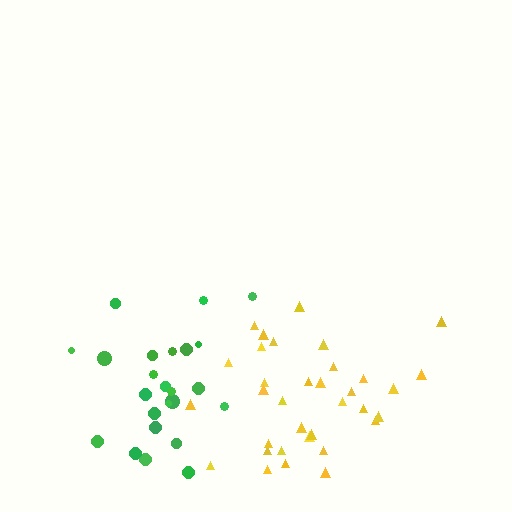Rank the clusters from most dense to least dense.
yellow, green.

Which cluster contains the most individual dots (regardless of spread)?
Yellow (34).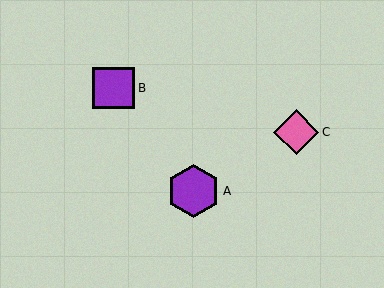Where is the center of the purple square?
The center of the purple square is at (114, 88).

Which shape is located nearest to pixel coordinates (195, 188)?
The purple hexagon (labeled A) at (193, 191) is nearest to that location.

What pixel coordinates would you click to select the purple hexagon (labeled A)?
Click at (193, 191) to select the purple hexagon A.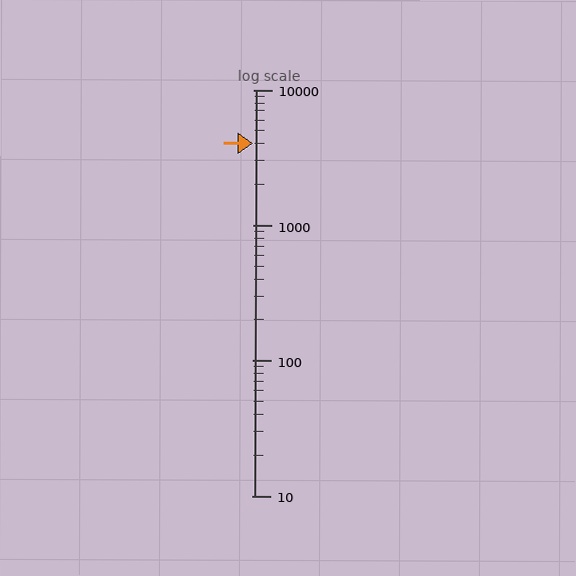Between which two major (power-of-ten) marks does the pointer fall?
The pointer is between 1000 and 10000.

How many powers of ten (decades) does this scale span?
The scale spans 3 decades, from 10 to 10000.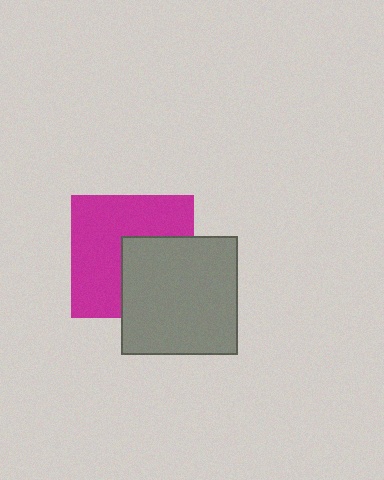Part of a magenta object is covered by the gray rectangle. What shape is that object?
It is a square.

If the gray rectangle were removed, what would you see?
You would see the complete magenta square.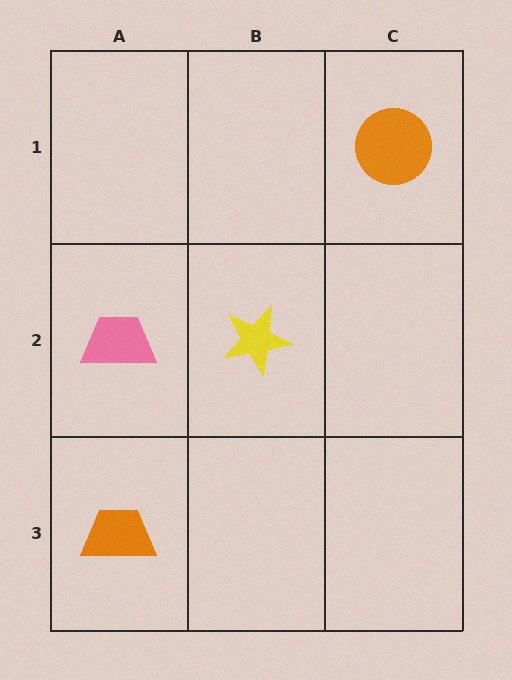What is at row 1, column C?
An orange circle.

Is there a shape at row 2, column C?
No, that cell is empty.